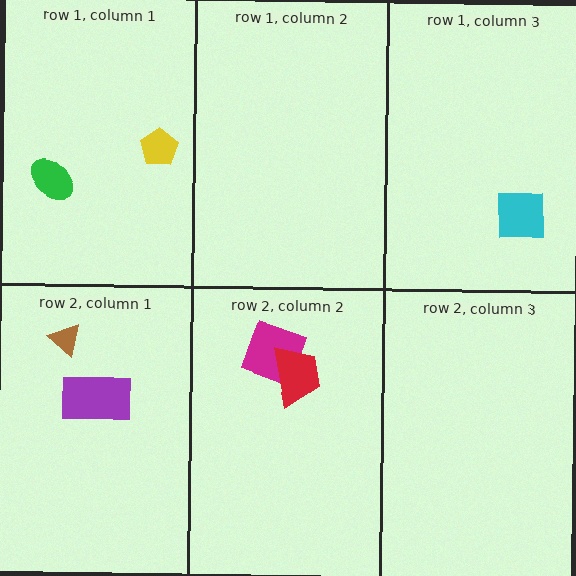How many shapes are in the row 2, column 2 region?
2.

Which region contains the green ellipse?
The row 1, column 1 region.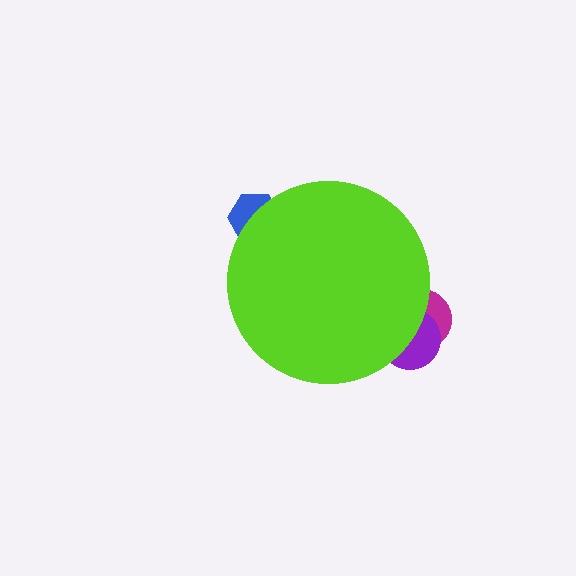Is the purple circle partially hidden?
Yes, the purple circle is partially hidden behind the lime circle.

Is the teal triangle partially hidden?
Yes, the teal triangle is partially hidden behind the lime circle.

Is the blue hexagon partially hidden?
Yes, the blue hexagon is partially hidden behind the lime circle.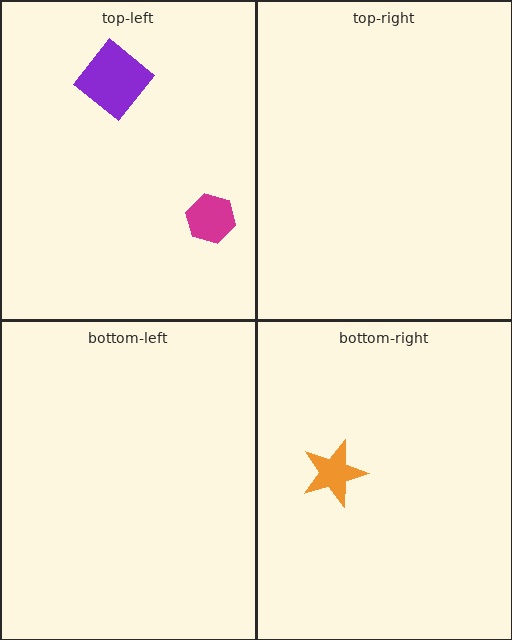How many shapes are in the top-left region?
2.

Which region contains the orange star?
The bottom-right region.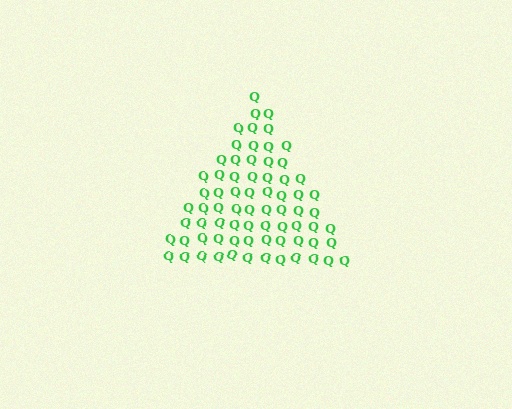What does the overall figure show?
The overall figure shows a triangle.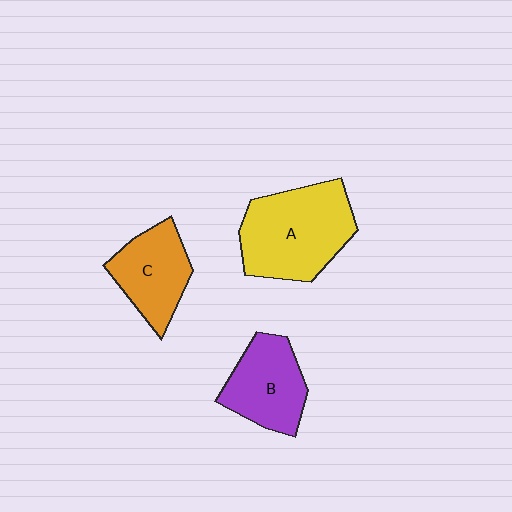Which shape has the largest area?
Shape A (yellow).